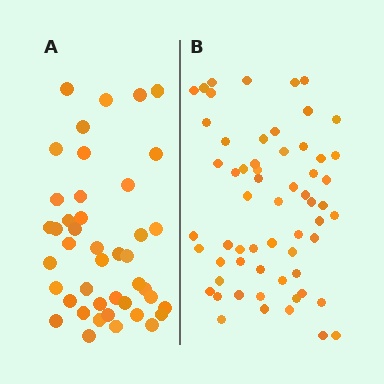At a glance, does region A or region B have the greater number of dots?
Region B (the right region) has more dots.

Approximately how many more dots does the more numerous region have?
Region B has approximately 15 more dots than region A.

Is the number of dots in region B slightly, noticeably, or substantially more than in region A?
Region B has noticeably more, but not dramatically so. The ratio is roughly 1.4 to 1.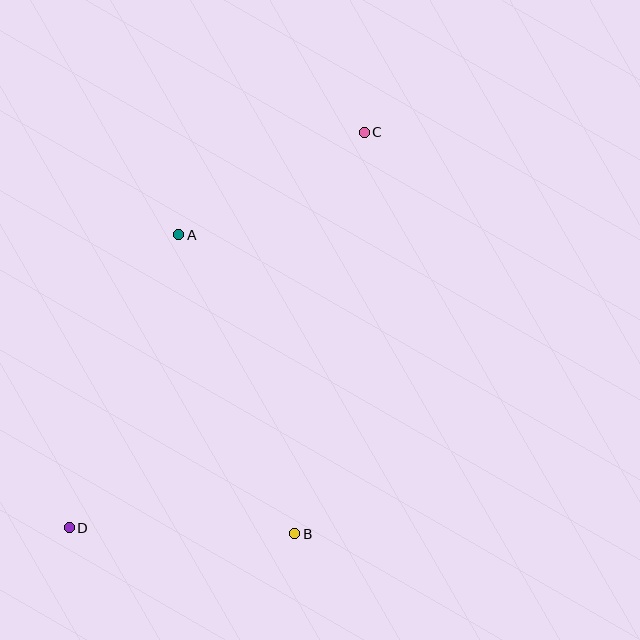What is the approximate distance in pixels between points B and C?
The distance between B and C is approximately 408 pixels.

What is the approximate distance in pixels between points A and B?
The distance between A and B is approximately 321 pixels.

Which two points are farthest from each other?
Points C and D are farthest from each other.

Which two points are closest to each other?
Points A and C are closest to each other.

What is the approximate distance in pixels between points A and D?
The distance between A and D is approximately 313 pixels.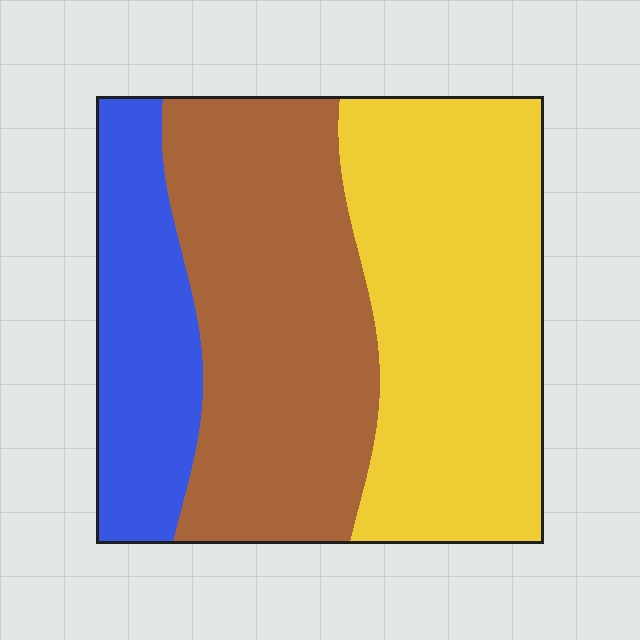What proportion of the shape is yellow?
Yellow takes up about two fifths (2/5) of the shape.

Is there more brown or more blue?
Brown.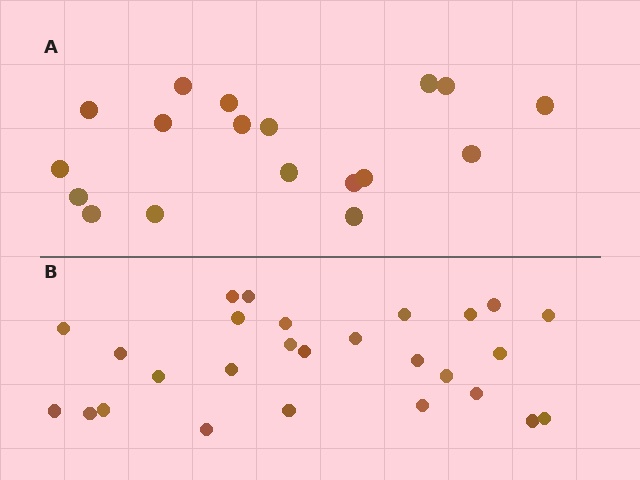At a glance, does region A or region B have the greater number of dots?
Region B (the bottom region) has more dots.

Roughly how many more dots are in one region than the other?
Region B has roughly 8 or so more dots than region A.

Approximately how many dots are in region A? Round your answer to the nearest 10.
About 20 dots. (The exact count is 18, which rounds to 20.)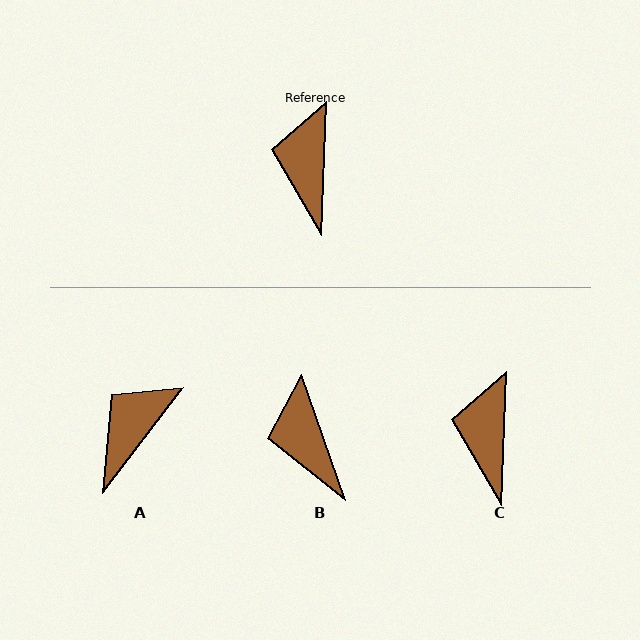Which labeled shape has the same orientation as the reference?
C.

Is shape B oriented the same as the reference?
No, it is off by about 21 degrees.